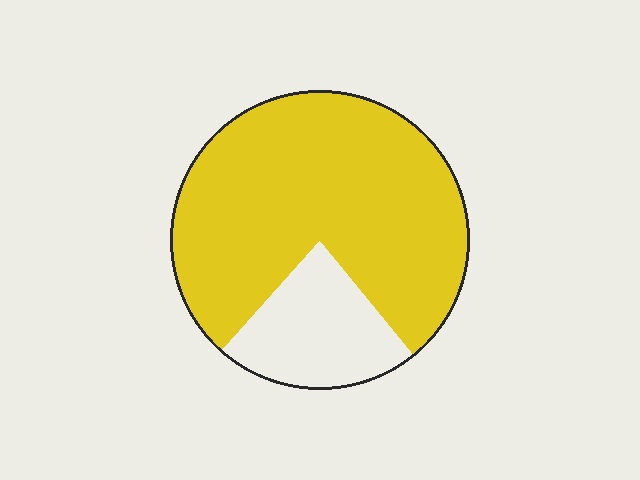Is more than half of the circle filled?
Yes.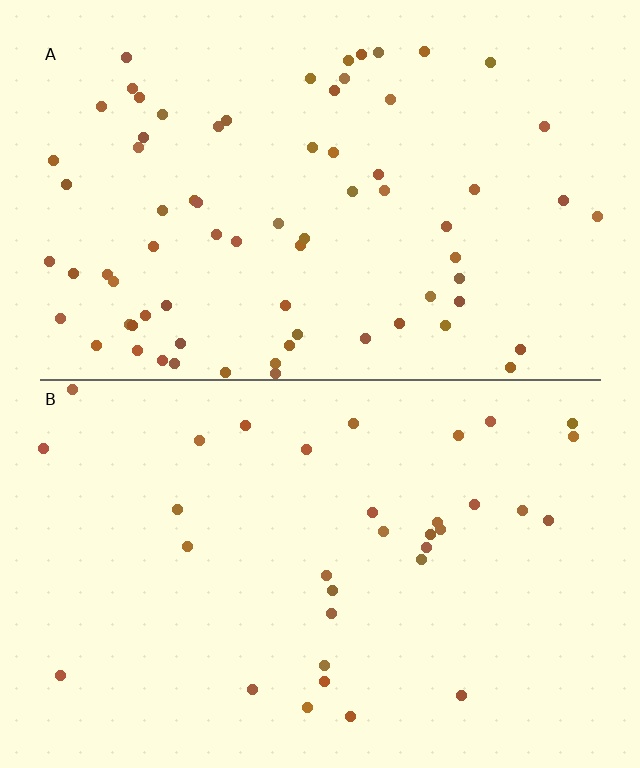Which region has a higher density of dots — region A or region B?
A (the top).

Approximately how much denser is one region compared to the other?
Approximately 2.2× — region A over region B.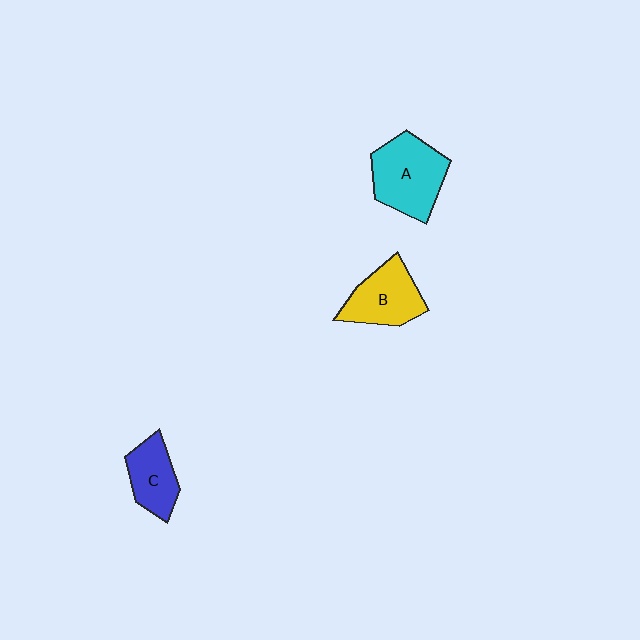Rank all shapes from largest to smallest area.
From largest to smallest: A (cyan), B (yellow), C (blue).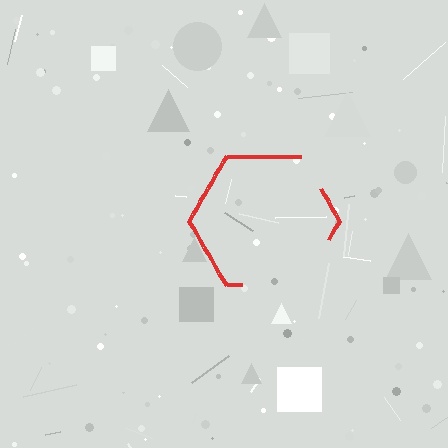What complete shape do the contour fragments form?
The contour fragments form a hexagon.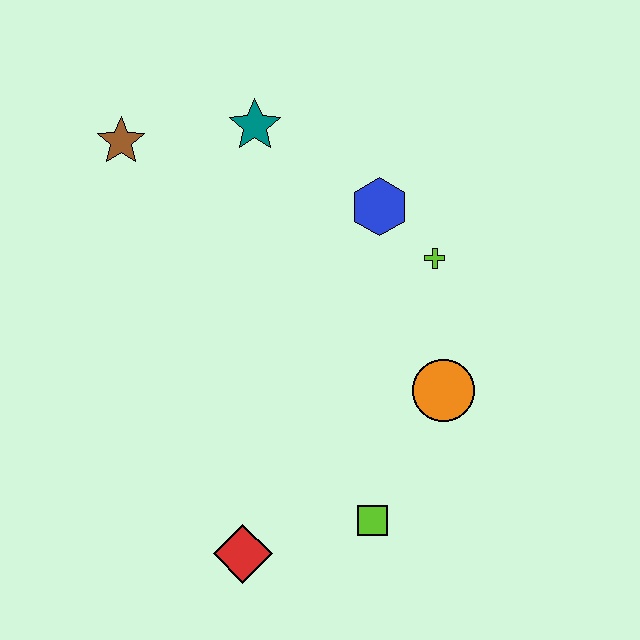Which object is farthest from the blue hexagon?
The red diamond is farthest from the blue hexagon.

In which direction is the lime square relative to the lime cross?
The lime square is below the lime cross.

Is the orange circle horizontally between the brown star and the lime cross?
No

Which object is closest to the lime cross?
The blue hexagon is closest to the lime cross.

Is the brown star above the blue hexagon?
Yes